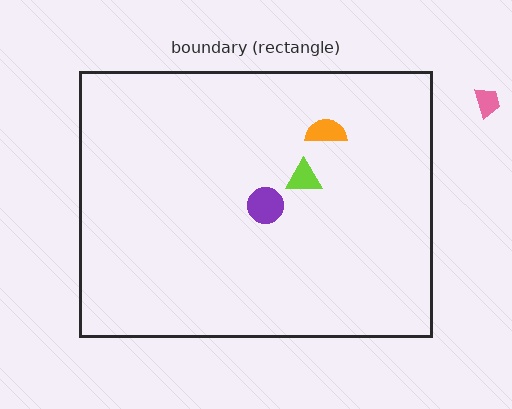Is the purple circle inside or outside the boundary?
Inside.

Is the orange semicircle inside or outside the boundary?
Inside.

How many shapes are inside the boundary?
3 inside, 1 outside.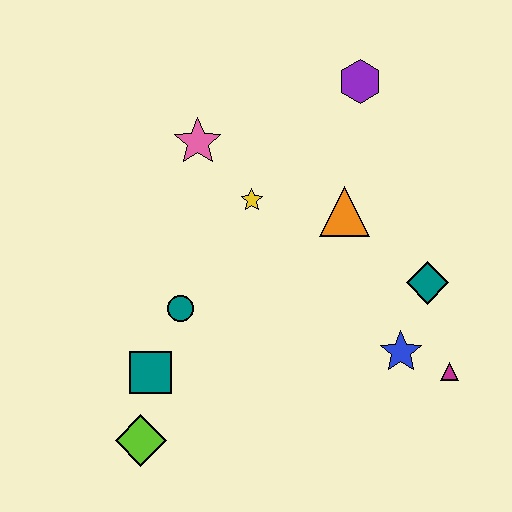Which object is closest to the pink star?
The yellow star is closest to the pink star.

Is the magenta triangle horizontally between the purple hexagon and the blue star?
No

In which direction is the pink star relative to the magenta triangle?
The pink star is to the left of the magenta triangle.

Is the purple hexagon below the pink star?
No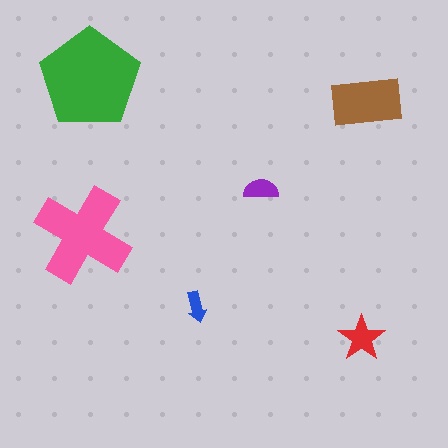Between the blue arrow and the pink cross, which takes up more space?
The pink cross.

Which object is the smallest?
The blue arrow.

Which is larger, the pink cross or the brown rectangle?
The pink cross.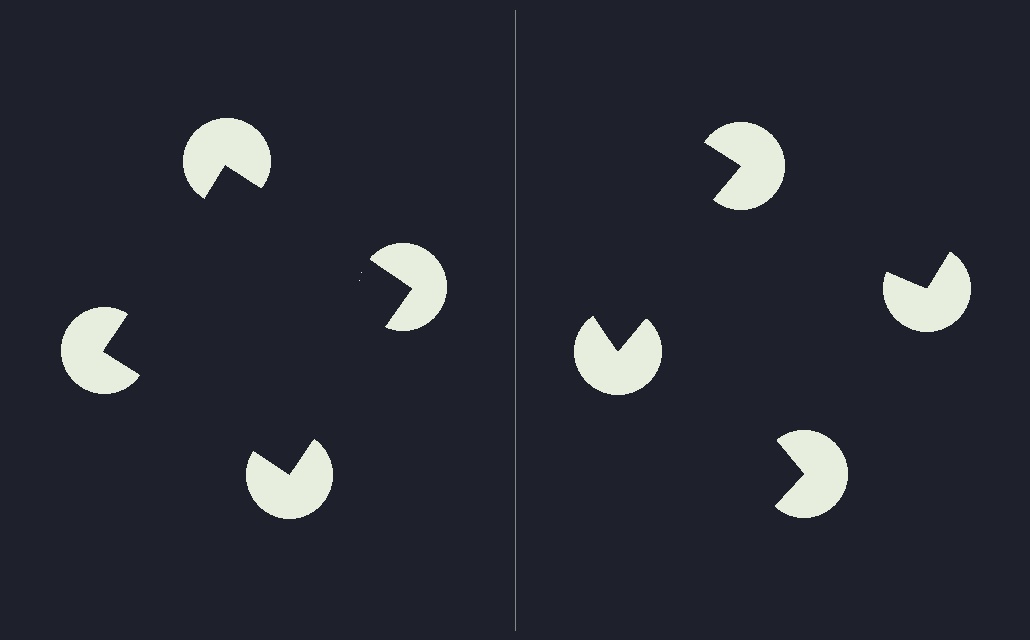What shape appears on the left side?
An illusory square.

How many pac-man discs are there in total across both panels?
8 — 4 on each side.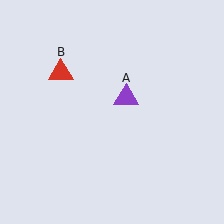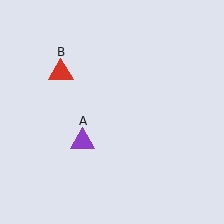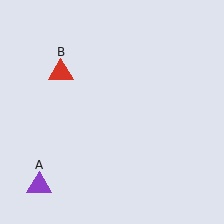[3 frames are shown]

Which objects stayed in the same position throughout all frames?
Red triangle (object B) remained stationary.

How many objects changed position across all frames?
1 object changed position: purple triangle (object A).